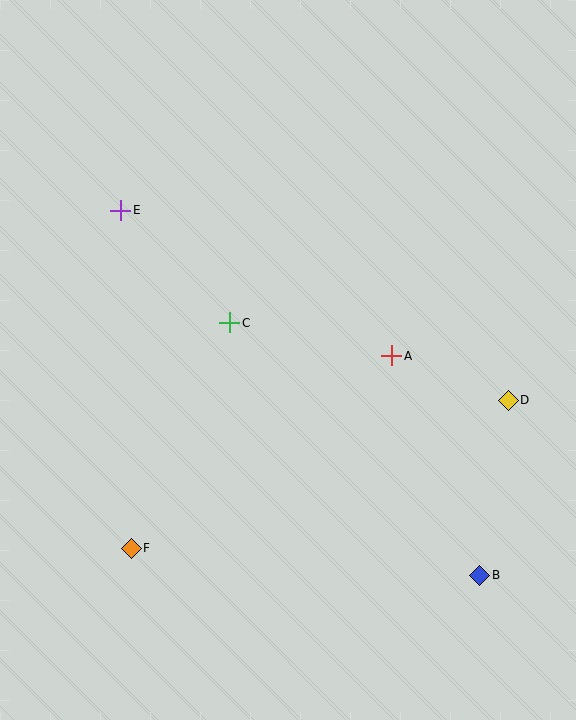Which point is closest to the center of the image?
Point C at (230, 323) is closest to the center.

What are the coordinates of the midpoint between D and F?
The midpoint between D and F is at (320, 474).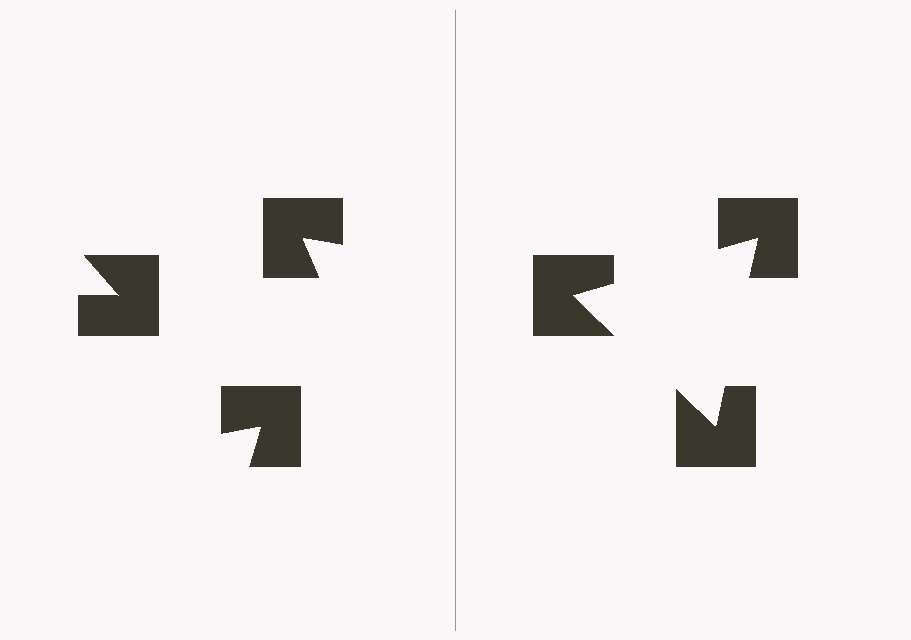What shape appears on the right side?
An illusory triangle.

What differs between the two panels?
The notched squares are positioned identically on both sides; only the wedge orientations differ. On the right they align to a triangle; on the left they are misaligned.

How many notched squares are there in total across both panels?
6 — 3 on each side.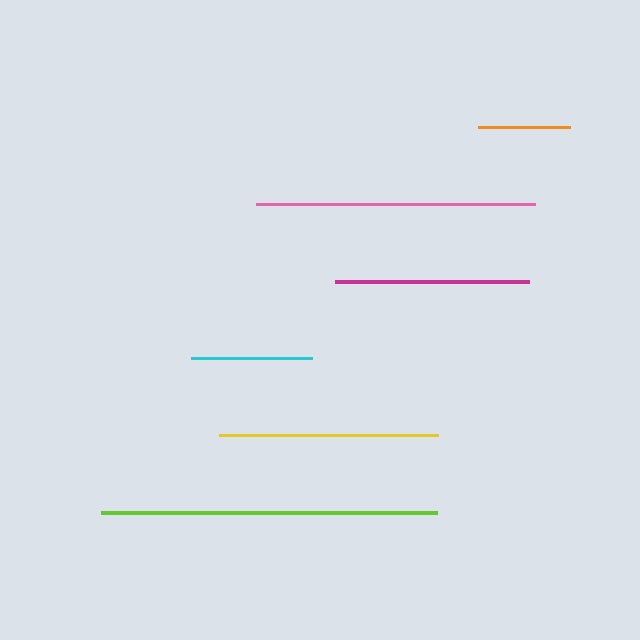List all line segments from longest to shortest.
From longest to shortest: lime, pink, yellow, magenta, cyan, orange.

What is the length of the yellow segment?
The yellow segment is approximately 219 pixels long.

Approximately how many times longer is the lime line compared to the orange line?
The lime line is approximately 3.7 times the length of the orange line.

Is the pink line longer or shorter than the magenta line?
The pink line is longer than the magenta line.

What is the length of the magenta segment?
The magenta segment is approximately 194 pixels long.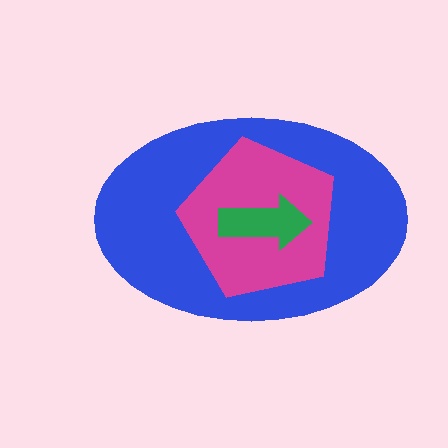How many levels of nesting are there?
3.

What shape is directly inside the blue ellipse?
The magenta pentagon.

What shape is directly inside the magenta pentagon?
The green arrow.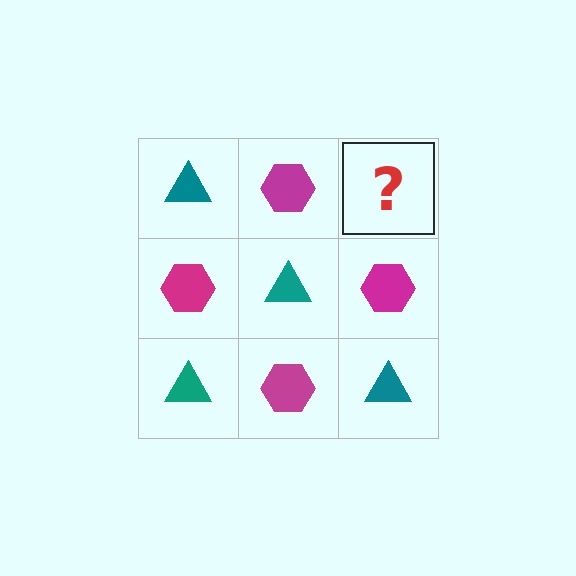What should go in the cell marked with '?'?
The missing cell should contain a teal triangle.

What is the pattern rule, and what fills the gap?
The rule is that it alternates teal triangle and magenta hexagon in a checkerboard pattern. The gap should be filled with a teal triangle.